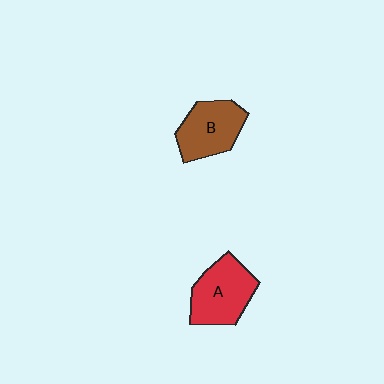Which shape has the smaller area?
Shape B (brown).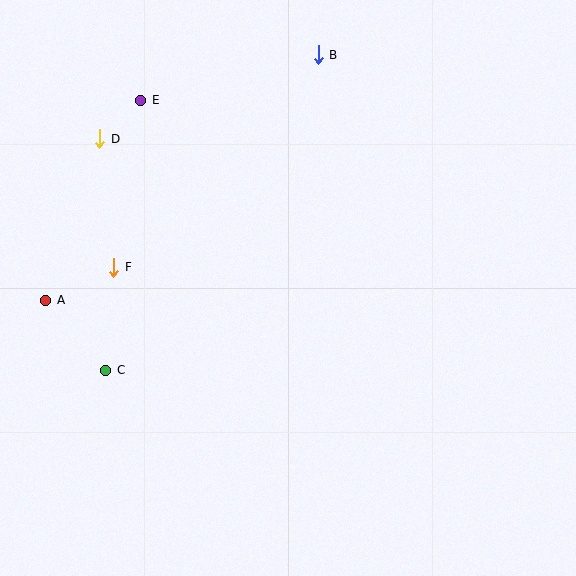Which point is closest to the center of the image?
Point F at (114, 267) is closest to the center.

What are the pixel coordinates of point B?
Point B is at (318, 55).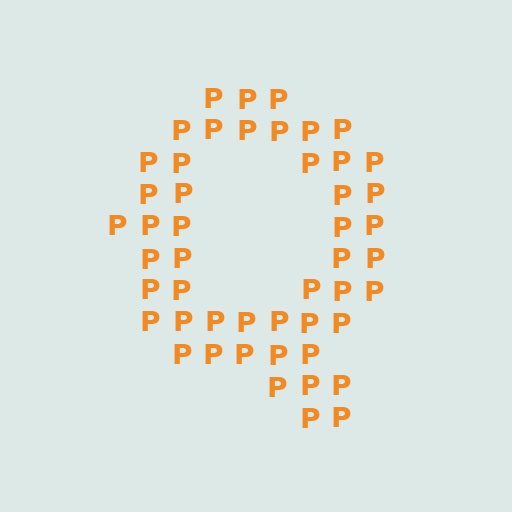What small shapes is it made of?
It is made of small letter P's.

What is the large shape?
The large shape is the letter Q.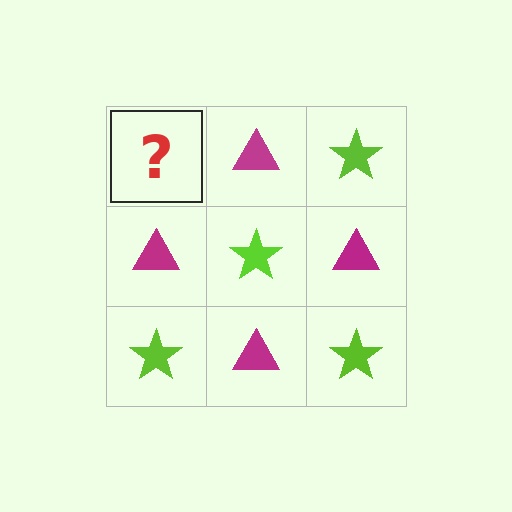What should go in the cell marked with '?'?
The missing cell should contain a lime star.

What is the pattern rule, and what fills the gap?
The rule is that it alternates lime star and magenta triangle in a checkerboard pattern. The gap should be filled with a lime star.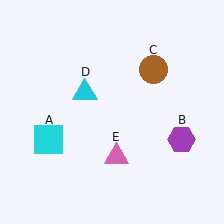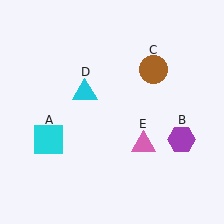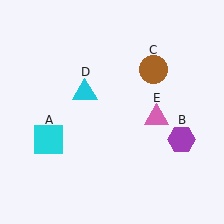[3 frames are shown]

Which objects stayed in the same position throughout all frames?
Cyan square (object A) and purple hexagon (object B) and brown circle (object C) and cyan triangle (object D) remained stationary.